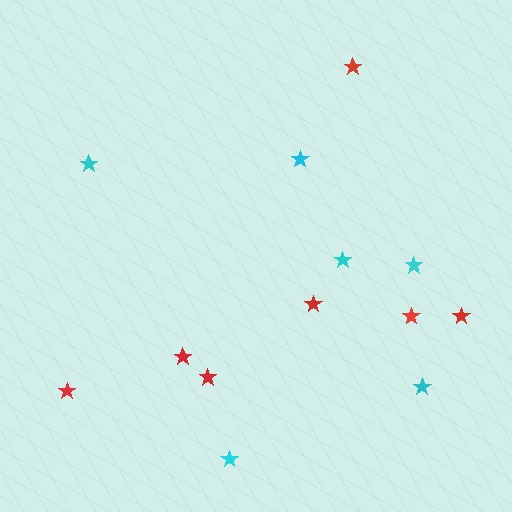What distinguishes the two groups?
There are 2 groups: one group of cyan stars (6) and one group of red stars (7).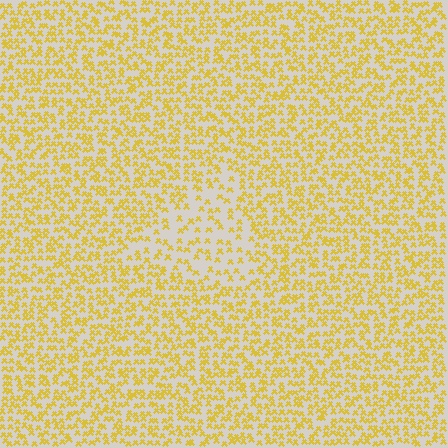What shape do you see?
I see a triangle.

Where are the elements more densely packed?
The elements are more densely packed outside the triangle boundary.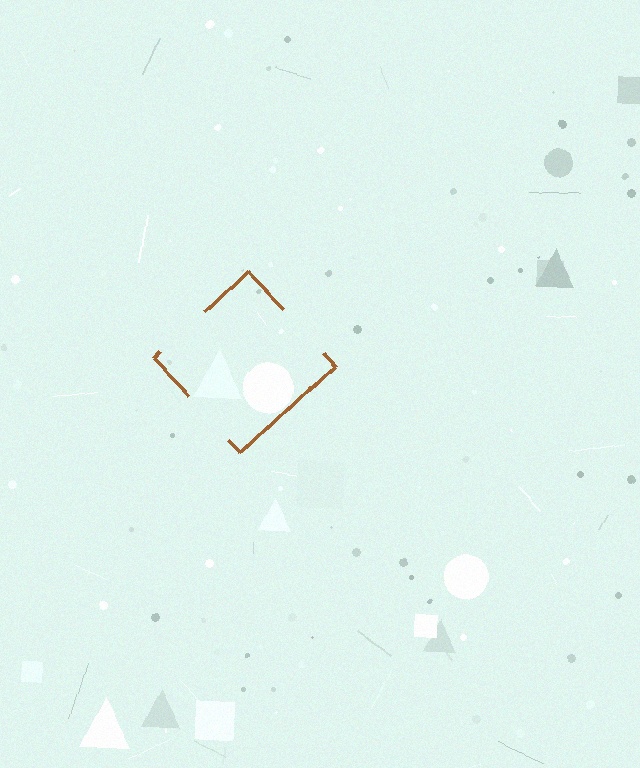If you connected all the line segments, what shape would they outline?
They would outline a diamond.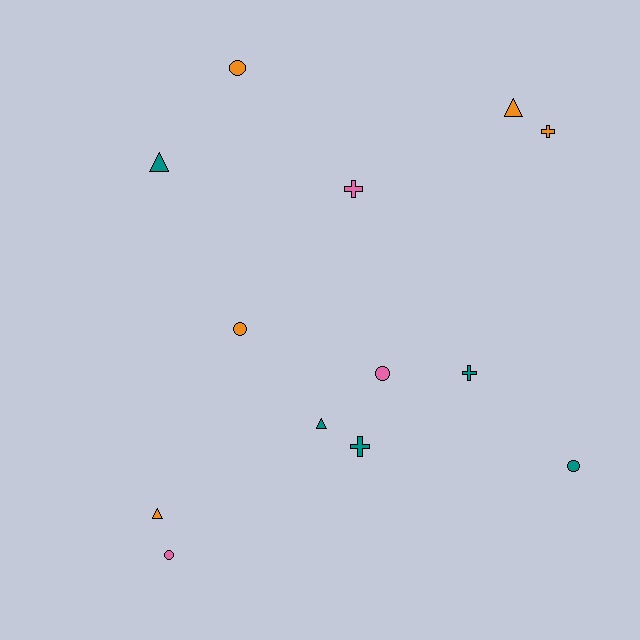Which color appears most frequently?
Orange, with 5 objects.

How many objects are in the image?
There are 13 objects.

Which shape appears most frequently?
Circle, with 5 objects.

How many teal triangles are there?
There are 2 teal triangles.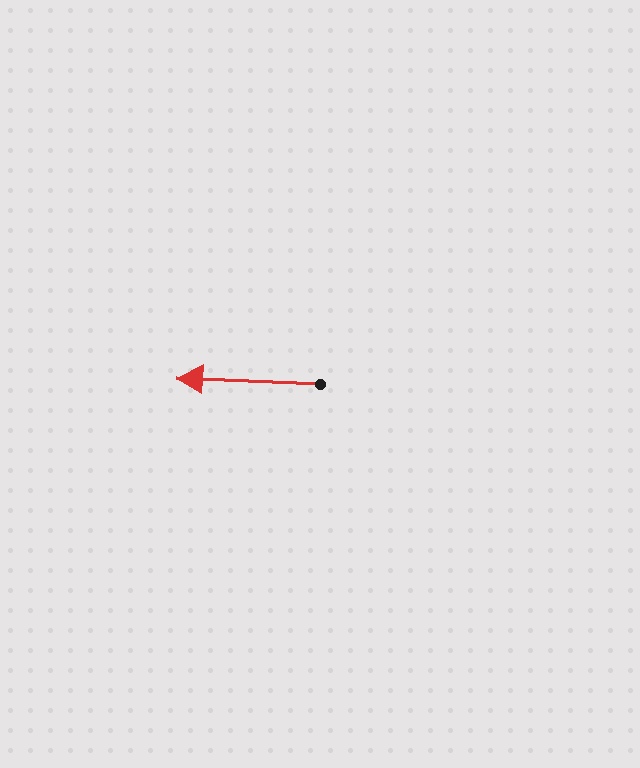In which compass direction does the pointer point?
West.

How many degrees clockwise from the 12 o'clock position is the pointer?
Approximately 272 degrees.